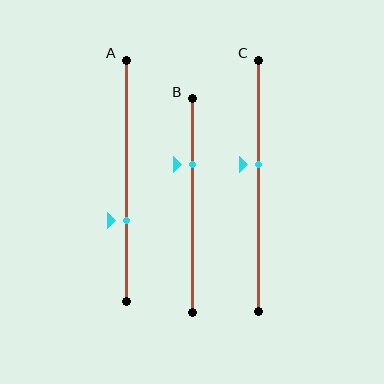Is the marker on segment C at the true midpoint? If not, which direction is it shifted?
No, the marker on segment C is shifted upward by about 8% of the segment length.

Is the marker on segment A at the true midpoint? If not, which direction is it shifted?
No, the marker on segment A is shifted downward by about 17% of the segment length.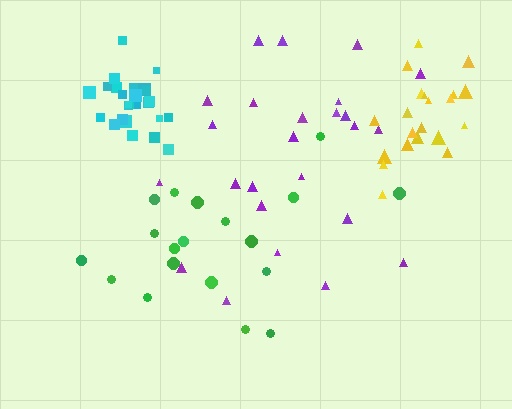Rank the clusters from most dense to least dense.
cyan, yellow, purple, green.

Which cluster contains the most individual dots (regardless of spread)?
Cyan (27).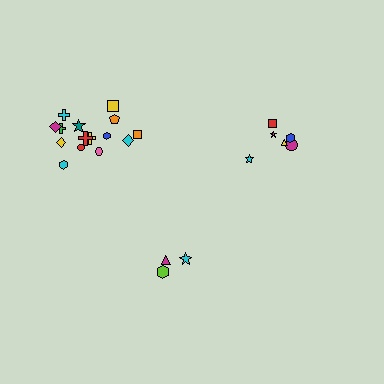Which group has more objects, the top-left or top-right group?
The top-left group.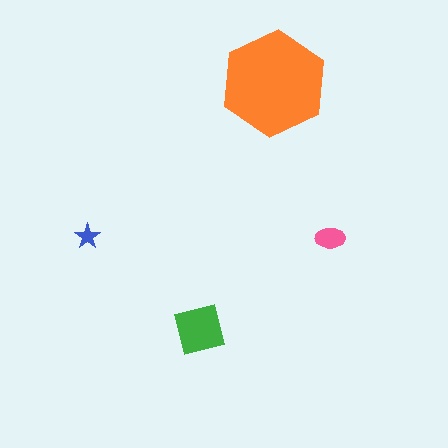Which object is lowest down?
The green square is bottommost.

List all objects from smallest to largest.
The blue star, the pink ellipse, the green square, the orange hexagon.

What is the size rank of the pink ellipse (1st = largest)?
3rd.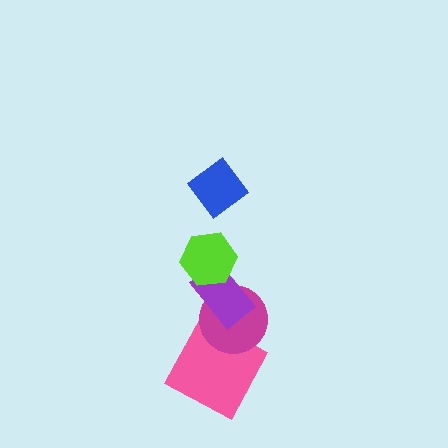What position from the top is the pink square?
The pink square is 5th from the top.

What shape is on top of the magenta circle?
The purple rectangle is on top of the magenta circle.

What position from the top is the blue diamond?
The blue diamond is 1st from the top.